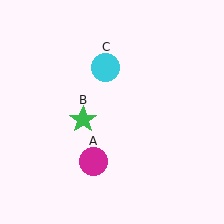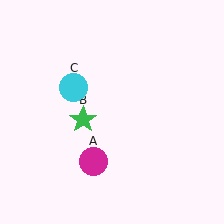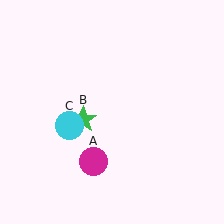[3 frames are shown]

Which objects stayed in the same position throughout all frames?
Magenta circle (object A) and green star (object B) remained stationary.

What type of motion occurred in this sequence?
The cyan circle (object C) rotated counterclockwise around the center of the scene.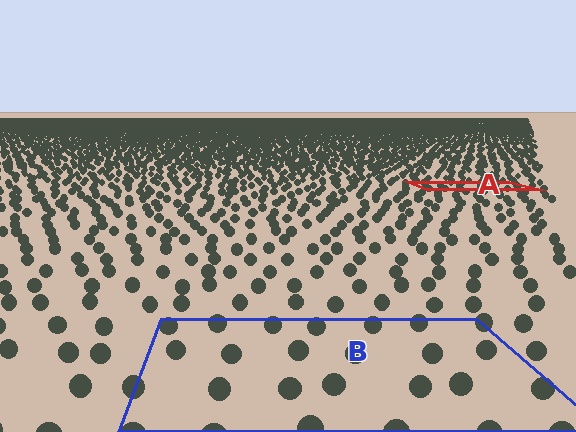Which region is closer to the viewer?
Region B is closer. The texture elements there are larger and more spread out.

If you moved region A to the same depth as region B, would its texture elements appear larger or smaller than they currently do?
They would appear larger. At a closer depth, the same texture elements are projected at a bigger on-screen size.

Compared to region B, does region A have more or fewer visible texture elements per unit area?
Region A has more texture elements per unit area — they are packed more densely because it is farther away.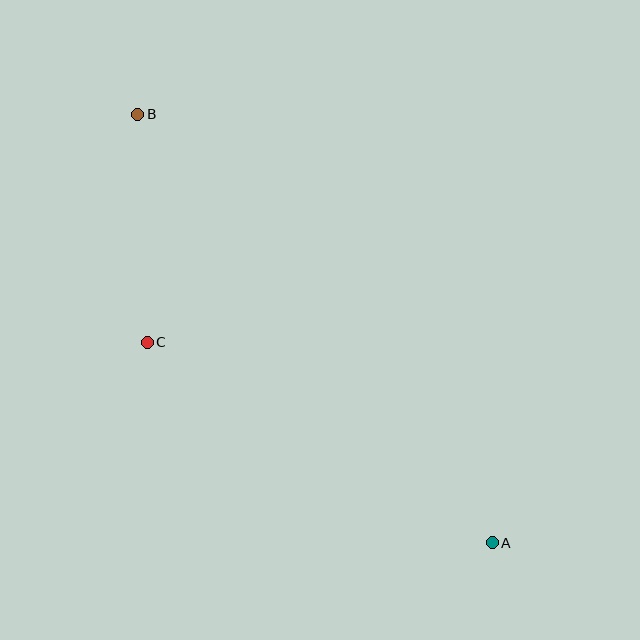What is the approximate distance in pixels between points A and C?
The distance between A and C is approximately 399 pixels.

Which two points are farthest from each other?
Points A and B are farthest from each other.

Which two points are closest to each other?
Points B and C are closest to each other.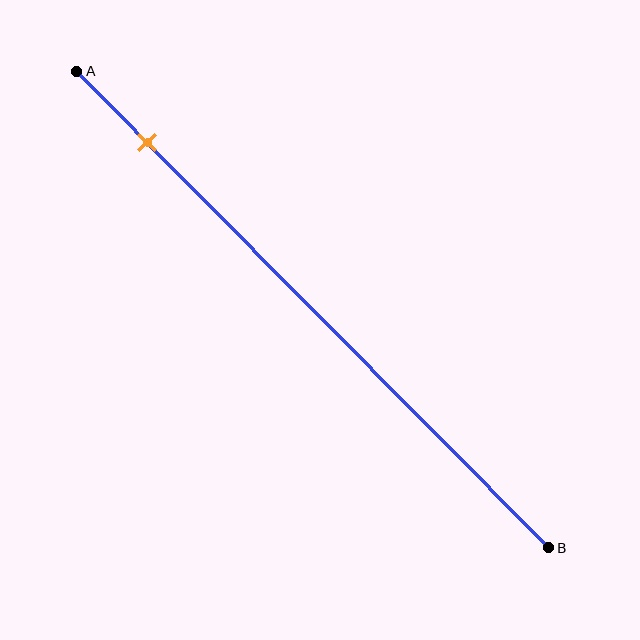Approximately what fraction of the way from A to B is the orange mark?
The orange mark is approximately 15% of the way from A to B.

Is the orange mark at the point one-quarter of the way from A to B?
No, the mark is at about 15% from A, not at the 25% one-quarter point.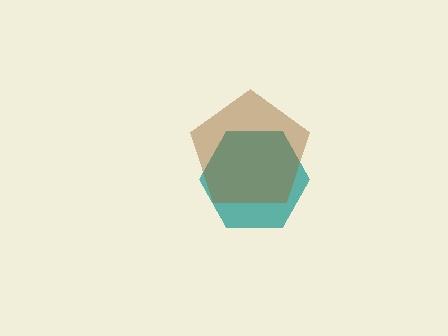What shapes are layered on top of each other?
The layered shapes are: a teal hexagon, a brown pentagon.